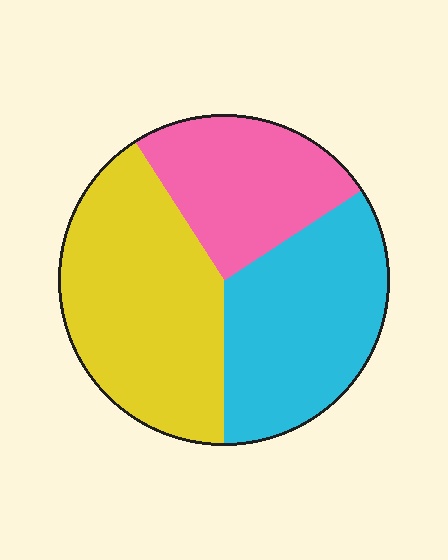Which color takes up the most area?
Yellow, at roughly 40%.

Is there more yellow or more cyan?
Yellow.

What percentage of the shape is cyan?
Cyan takes up between a third and a half of the shape.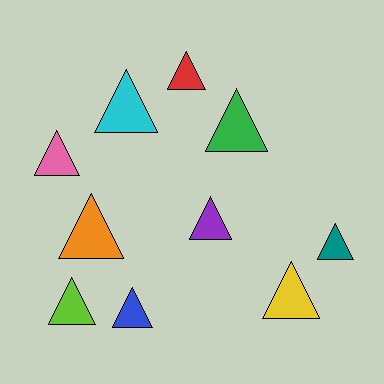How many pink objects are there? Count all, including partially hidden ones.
There is 1 pink object.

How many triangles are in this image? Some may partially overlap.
There are 10 triangles.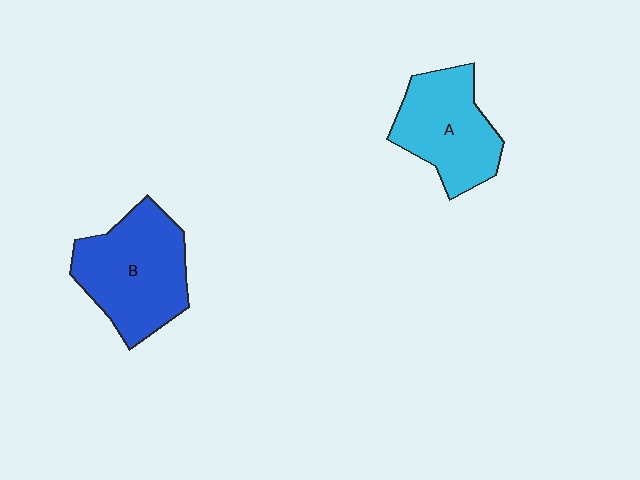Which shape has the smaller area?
Shape A (cyan).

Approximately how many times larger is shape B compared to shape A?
Approximately 1.2 times.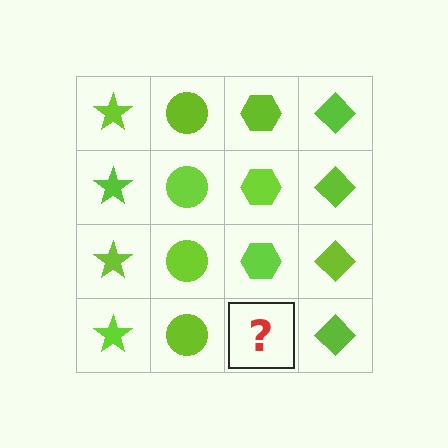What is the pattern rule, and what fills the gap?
The rule is that each column has a consistent shape. The gap should be filled with a lime hexagon.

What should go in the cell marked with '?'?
The missing cell should contain a lime hexagon.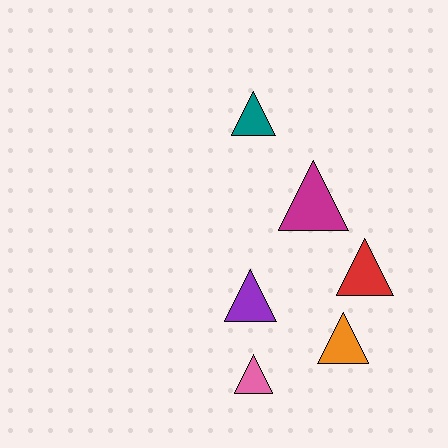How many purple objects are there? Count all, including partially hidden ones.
There is 1 purple object.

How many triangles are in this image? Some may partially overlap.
There are 6 triangles.